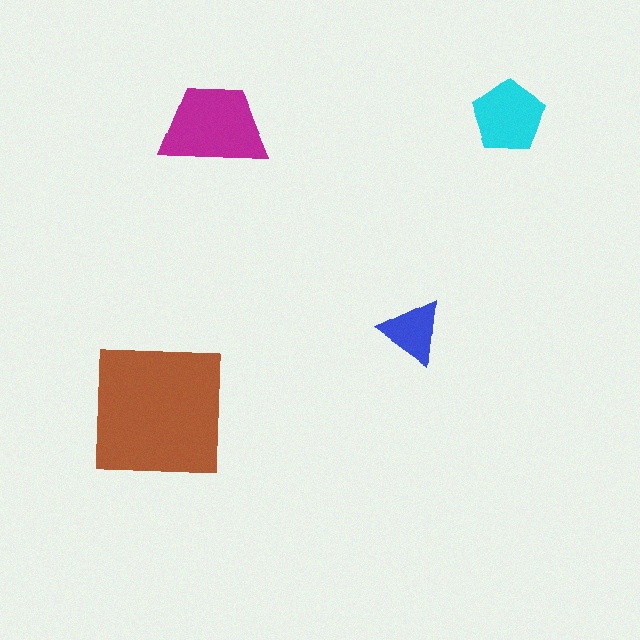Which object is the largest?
The brown square.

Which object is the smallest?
The blue triangle.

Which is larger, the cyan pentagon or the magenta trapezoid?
The magenta trapezoid.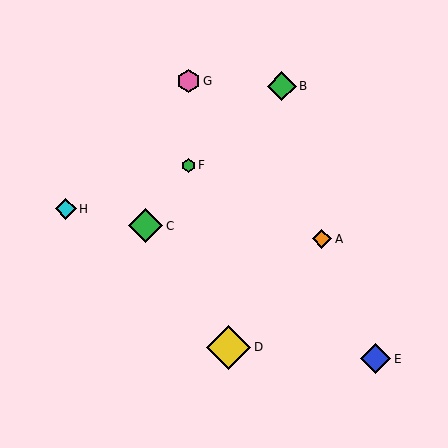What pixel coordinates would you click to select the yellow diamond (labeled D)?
Click at (228, 347) to select the yellow diamond D.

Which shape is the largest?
The yellow diamond (labeled D) is the largest.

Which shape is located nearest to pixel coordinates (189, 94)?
The pink hexagon (labeled G) at (189, 81) is nearest to that location.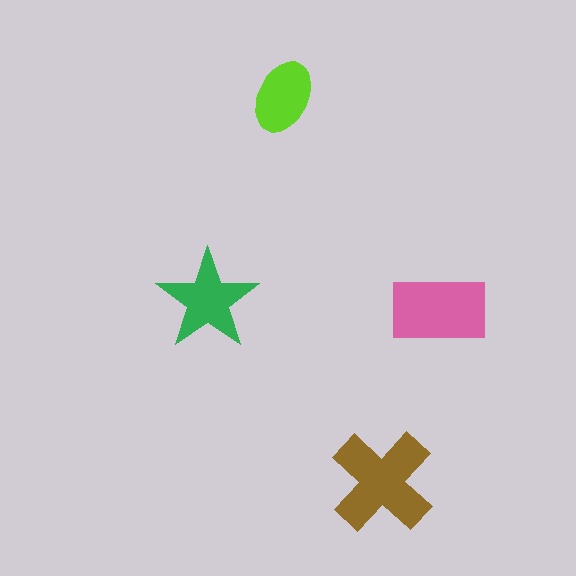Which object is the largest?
The brown cross.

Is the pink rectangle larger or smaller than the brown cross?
Smaller.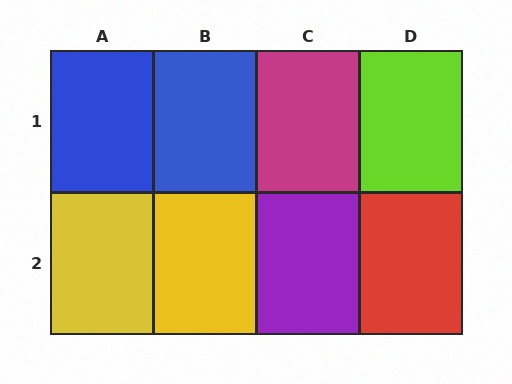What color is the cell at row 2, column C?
Purple.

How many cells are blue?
2 cells are blue.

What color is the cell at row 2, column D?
Red.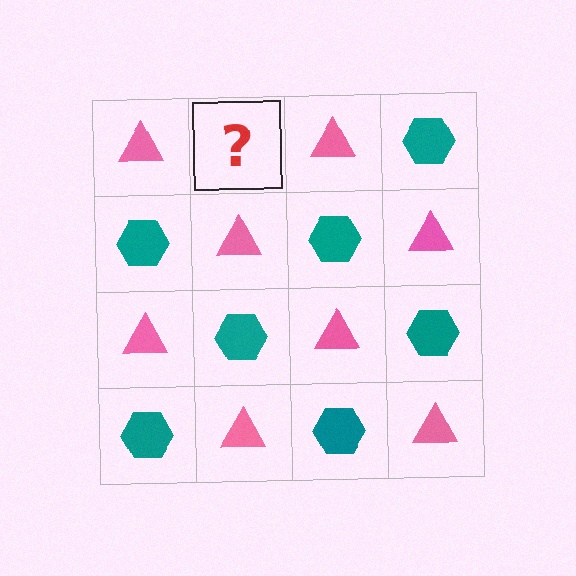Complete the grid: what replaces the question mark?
The question mark should be replaced with a teal hexagon.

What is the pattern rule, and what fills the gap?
The rule is that it alternates pink triangle and teal hexagon in a checkerboard pattern. The gap should be filled with a teal hexagon.